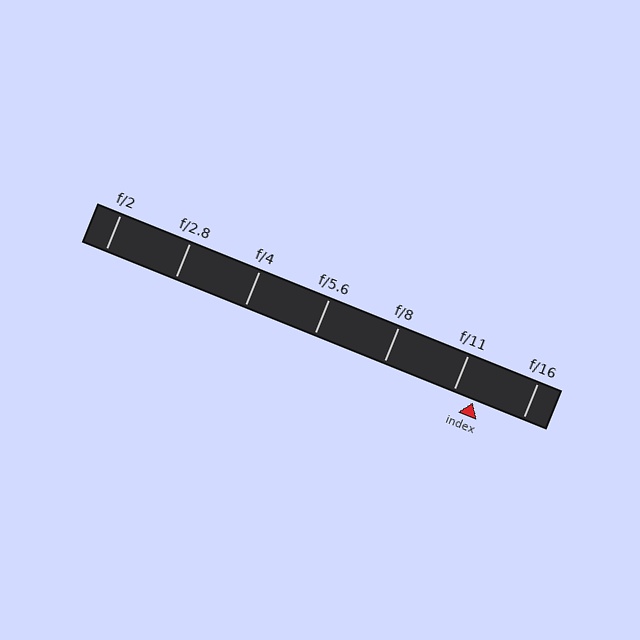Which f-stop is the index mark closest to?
The index mark is closest to f/11.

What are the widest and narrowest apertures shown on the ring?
The widest aperture shown is f/2 and the narrowest is f/16.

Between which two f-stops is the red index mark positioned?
The index mark is between f/11 and f/16.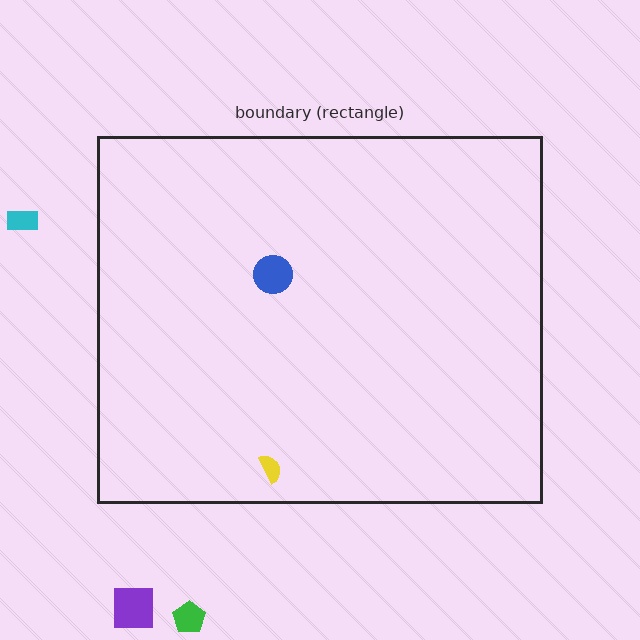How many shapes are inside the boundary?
2 inside, 3 outside.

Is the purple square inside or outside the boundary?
Outside.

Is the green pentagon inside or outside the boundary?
Outside.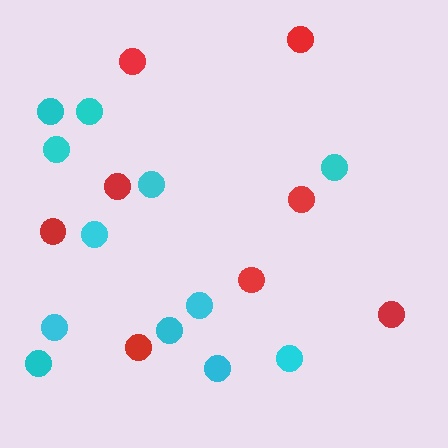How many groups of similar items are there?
There are 2 groups: one group of cyan circles (12) and one group of red circles (8).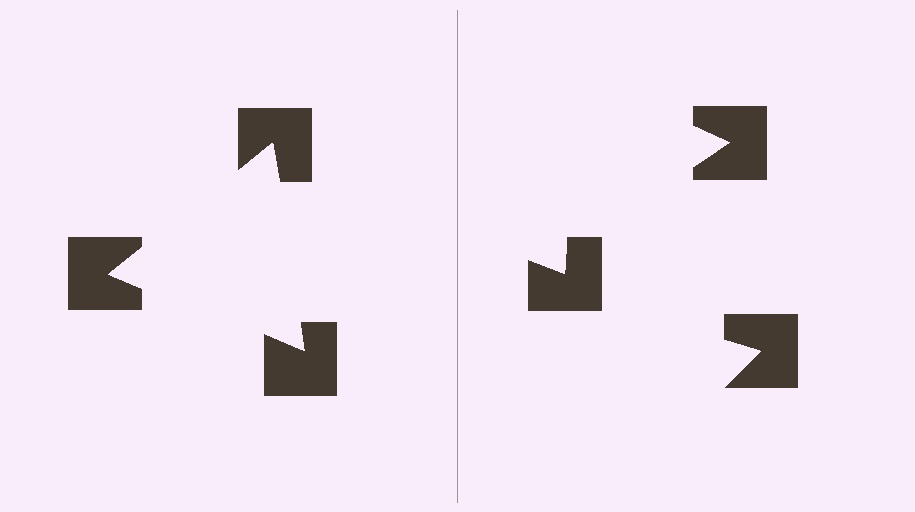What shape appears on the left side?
An illusory triangle.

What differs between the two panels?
The notched squares are positioned identically on both sides; only the wedge orientations differ. On the left they align to a triangle; on the right they are misaligned.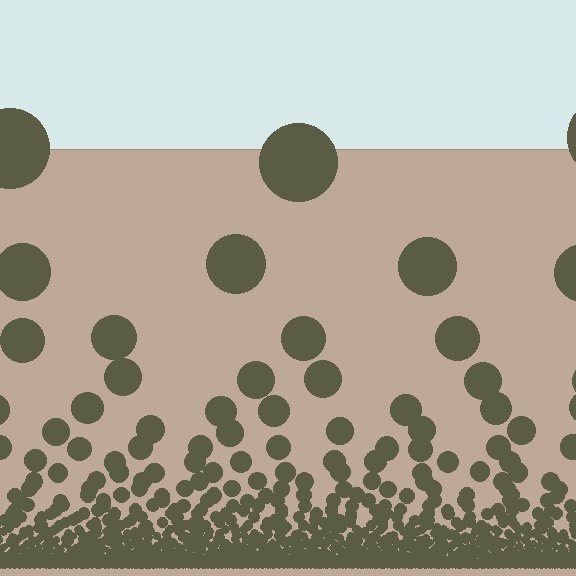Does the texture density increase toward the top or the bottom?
Density increases toward the bottom.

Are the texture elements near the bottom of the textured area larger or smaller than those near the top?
Smaller. The gradient is inverted — elements near the bottom are smaller and denser.